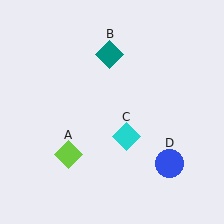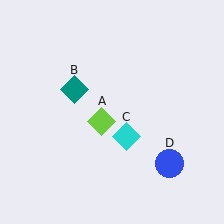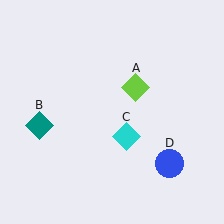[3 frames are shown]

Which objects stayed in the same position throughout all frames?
Cyan diamond (object C) and blue circle (object D) remained stationary.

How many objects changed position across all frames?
2 objects changed position: lime diamond (object A), teal diamond (object B).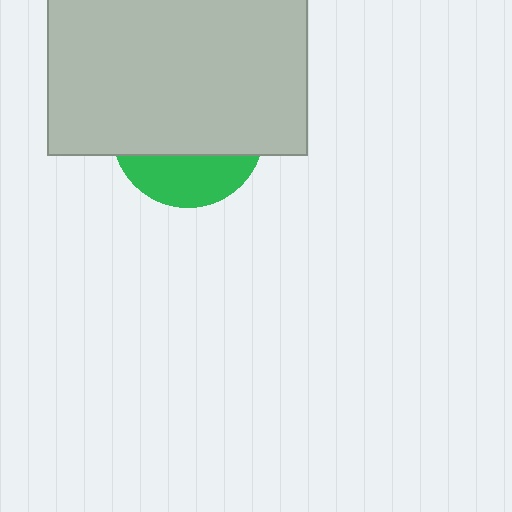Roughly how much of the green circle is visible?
A small part of it is visible (roughly 30%).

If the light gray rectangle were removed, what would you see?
You would see the complete green circle.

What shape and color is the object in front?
The object in front is a light gray rectangle.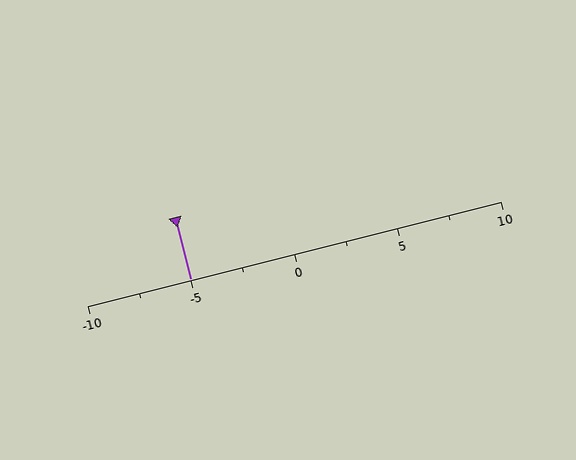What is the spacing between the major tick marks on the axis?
The major ticks are spaced 5 apart.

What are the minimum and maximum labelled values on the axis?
The axis runs from -10 to 10.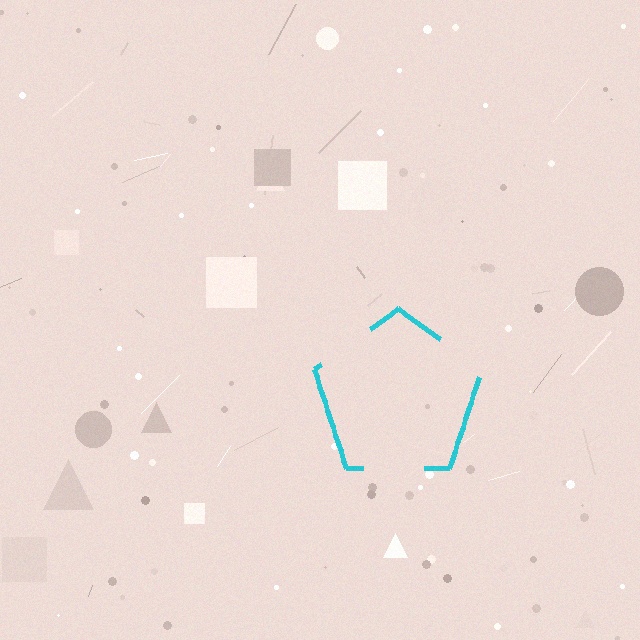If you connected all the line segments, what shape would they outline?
They would outline a pentagon.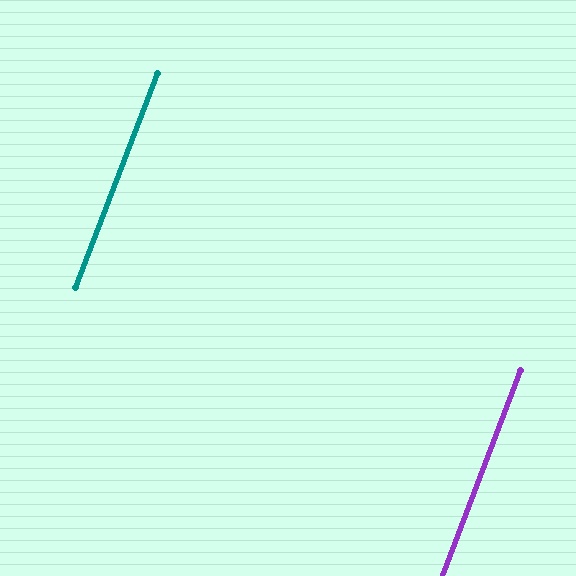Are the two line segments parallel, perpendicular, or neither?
Parallel — their directions differ by only 0.1°.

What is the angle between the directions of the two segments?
Approximately 0 degrees.